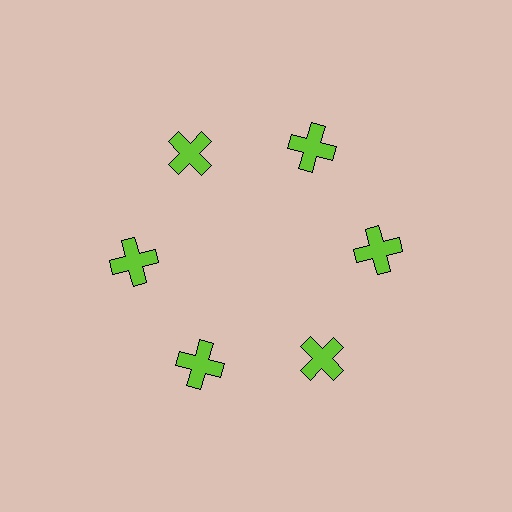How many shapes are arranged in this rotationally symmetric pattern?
There are 6 shapes, arranged in 6 groups of 1.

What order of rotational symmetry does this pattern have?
This pattern has 6-fold rotational symmetry.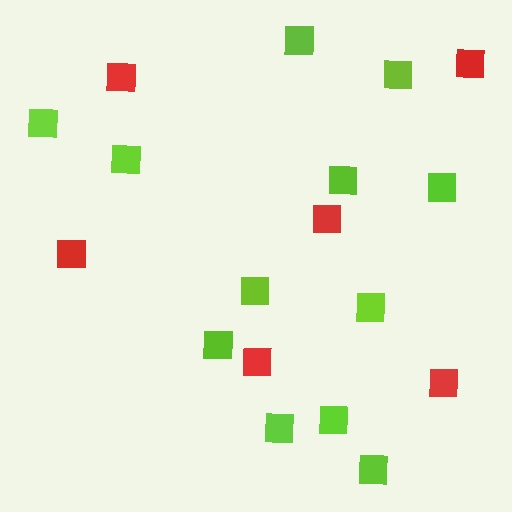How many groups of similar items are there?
There are 2 groups: one group of red squares (6) and one group of lime squares (12).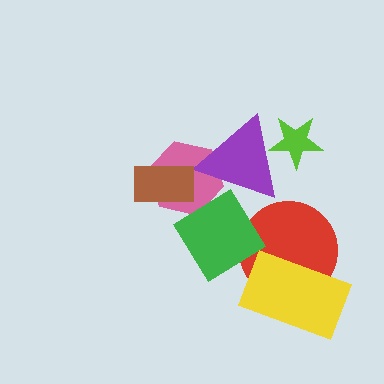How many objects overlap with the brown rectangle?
1 object overlaps with the brown rectangle.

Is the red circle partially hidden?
Yes, it is partially covered by another shape.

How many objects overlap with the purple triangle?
2 objects overlap with the purple triangle.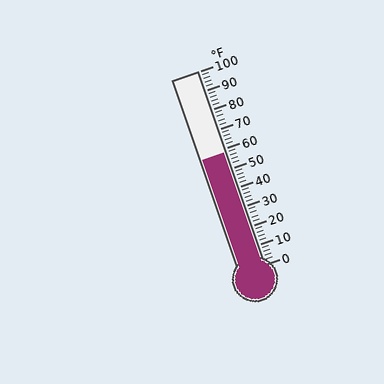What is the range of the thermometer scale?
The thermometer scale ranges from 0°F to 100°F.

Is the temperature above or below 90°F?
The temperature is below 90°F.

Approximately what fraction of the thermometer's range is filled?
The thermometer is filled to approximately 60% of its range.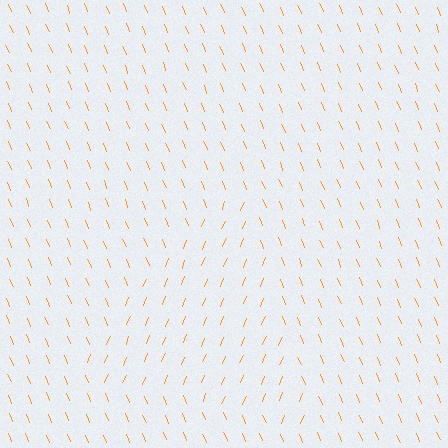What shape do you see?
I see a triangle.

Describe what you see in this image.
The image is filled with small orange line segments. A triangle region in the image has lines oriented differently from the surrounding lines, creating a visible texture boundary.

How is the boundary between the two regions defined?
The boundary is defined purely by a change in line orientation (approximately 45 degrees difference). All lines are the same color and thickness.